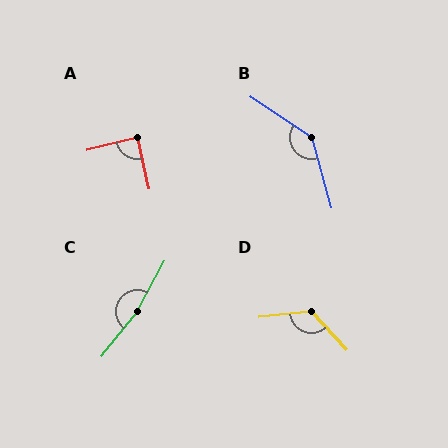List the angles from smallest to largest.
A (89°), D (126°), B (140°), C (170°).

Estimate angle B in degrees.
Approximately 140 degrees.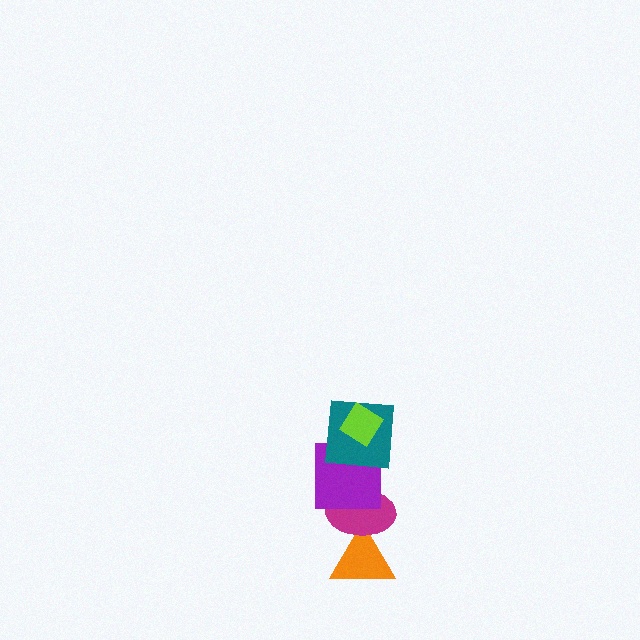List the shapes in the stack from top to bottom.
From top to bottom: the lime diamond, the teal square, the purple square, the magenta ellipse, the orange triangle.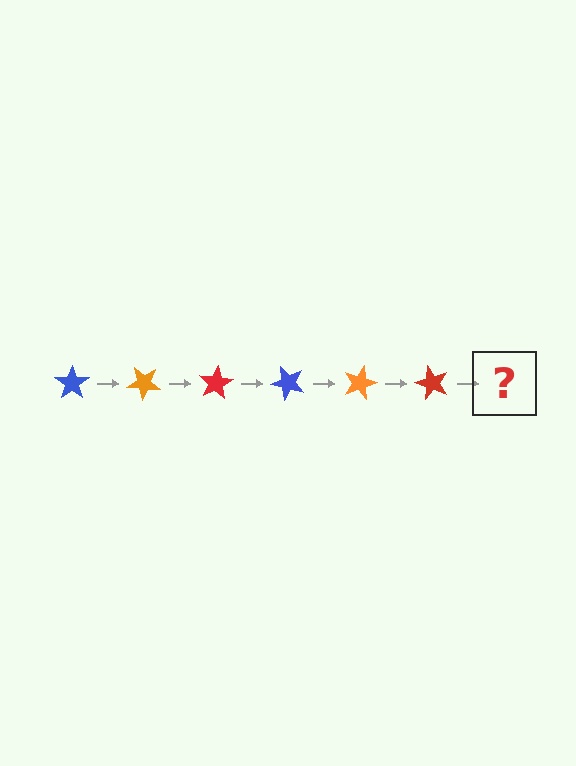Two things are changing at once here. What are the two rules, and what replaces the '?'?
The two rules are that it rotates 40 degrees each step and the color cycles through blue, orange, and red. The '?' should be a blue star, rotated 240 degrees from the start.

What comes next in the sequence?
The next element should be a blue star, rotated 240 degrees from the start.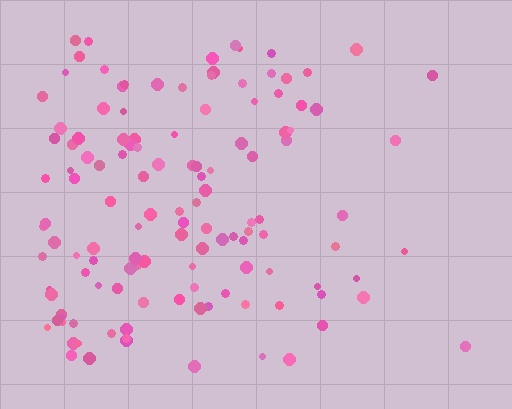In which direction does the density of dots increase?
From right to left, with the left side densest.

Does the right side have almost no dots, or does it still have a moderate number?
Still a moderate number, just noticeably fewer than the left.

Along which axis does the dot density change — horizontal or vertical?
Horizontal.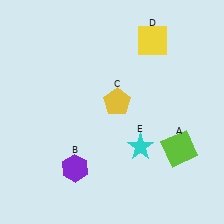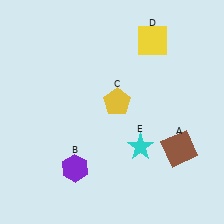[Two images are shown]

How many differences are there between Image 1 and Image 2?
There is 1 difference between the two images.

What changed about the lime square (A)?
In Image 1, A is lime. In Image 2, it changed to brown.